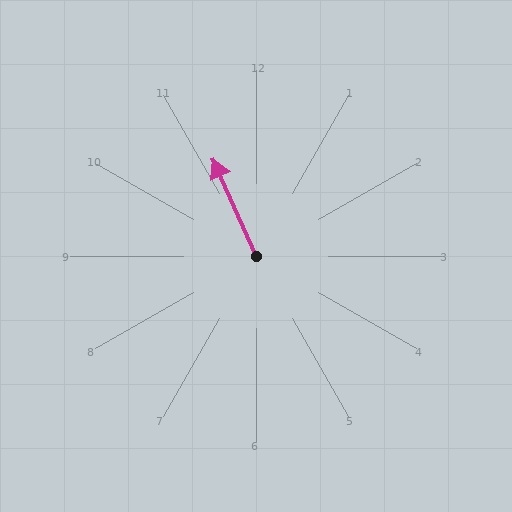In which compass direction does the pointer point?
Northwest.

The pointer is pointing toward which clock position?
Roughly 11 o'clock.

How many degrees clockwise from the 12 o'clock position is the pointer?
Approximately 336 degrees.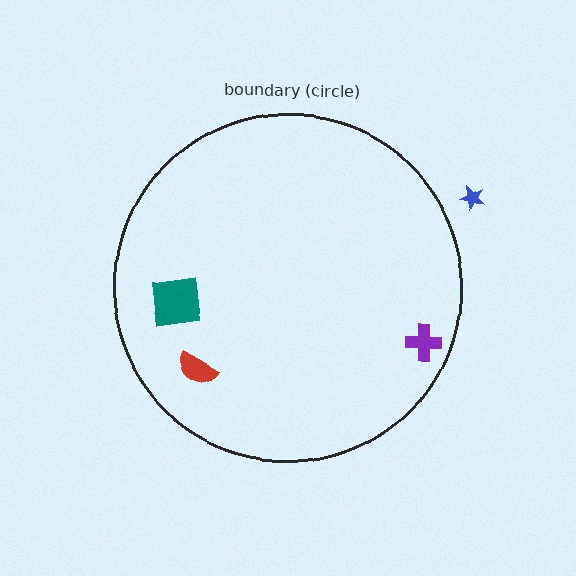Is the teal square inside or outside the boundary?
Inside.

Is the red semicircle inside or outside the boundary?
Inside.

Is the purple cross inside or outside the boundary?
Inside.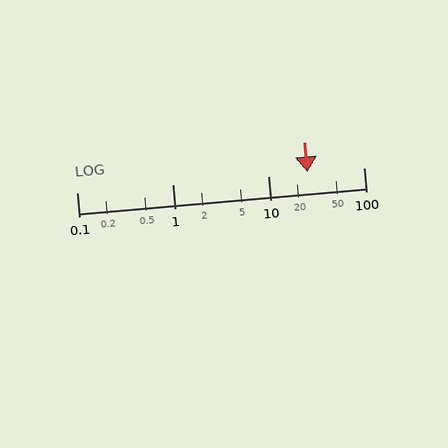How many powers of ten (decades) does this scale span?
The scale spans 3 decades, from 0.1 to 100.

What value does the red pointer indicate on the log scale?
The pointer indicates approximately 26.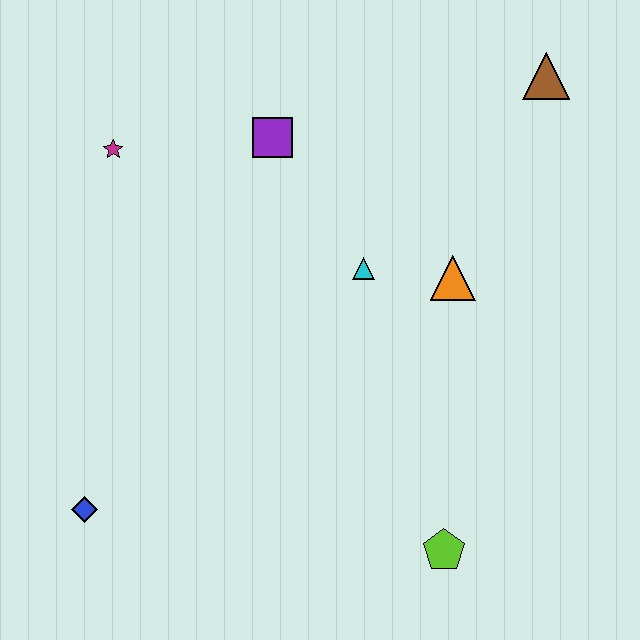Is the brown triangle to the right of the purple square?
Yes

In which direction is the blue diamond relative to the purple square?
The blue diamond is below the purple square.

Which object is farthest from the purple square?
The lime pentagon is farthest from the purple square.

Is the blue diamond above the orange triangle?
No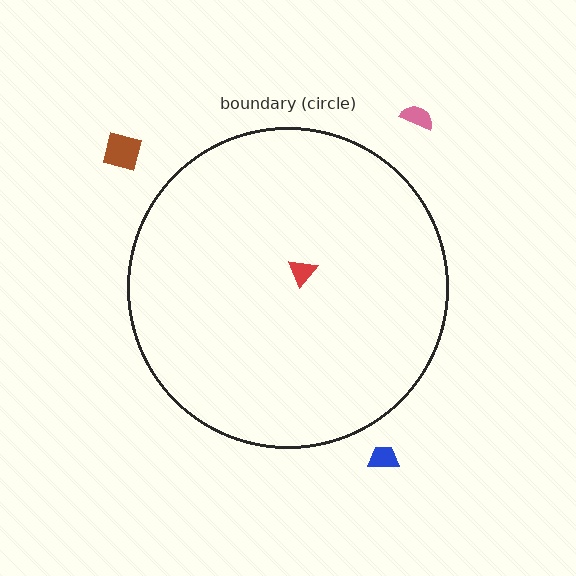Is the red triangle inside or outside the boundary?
Inside.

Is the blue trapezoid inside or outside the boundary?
Outside.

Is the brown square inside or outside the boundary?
Outside.